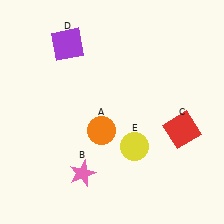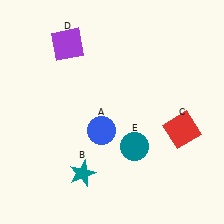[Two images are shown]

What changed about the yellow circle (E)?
In Image 1, E is yellow. In Image 2, it changed to teal.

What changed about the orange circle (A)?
In Image 1, A is orange. In Image 2, it changed to blue.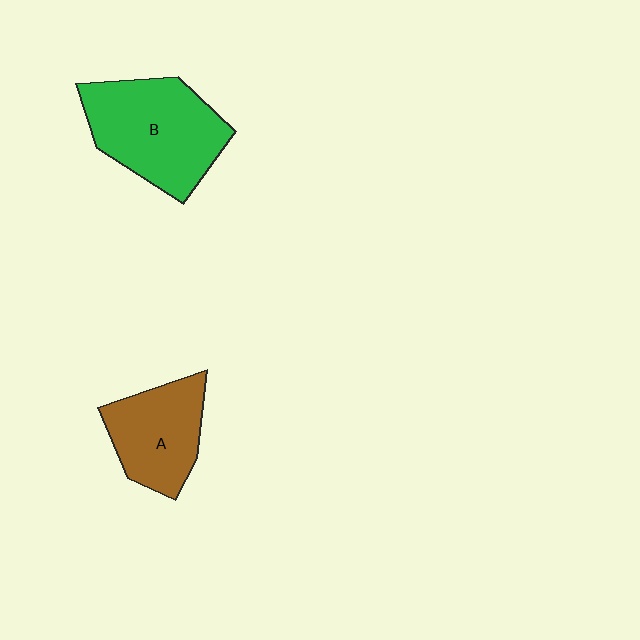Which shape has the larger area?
Shape B (green).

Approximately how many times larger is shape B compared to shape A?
Approximately 1.4 times.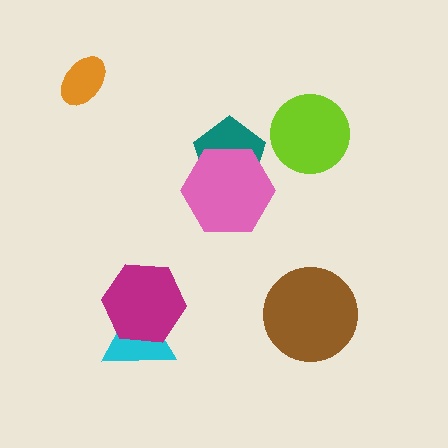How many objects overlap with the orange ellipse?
0 objects overlap with the orange ellipse.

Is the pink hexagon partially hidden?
No, no other shape covers it.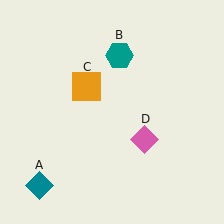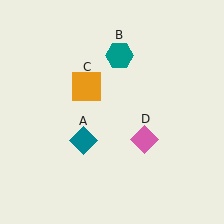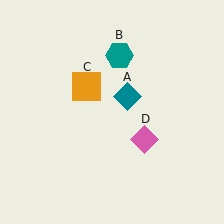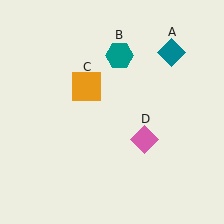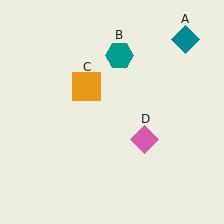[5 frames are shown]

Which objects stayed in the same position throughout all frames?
Teal hexagon (object B) and orange square (object C) and pink diamond (object D) remained stationary.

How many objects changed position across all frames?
1 object changed position: teal diamond (object A).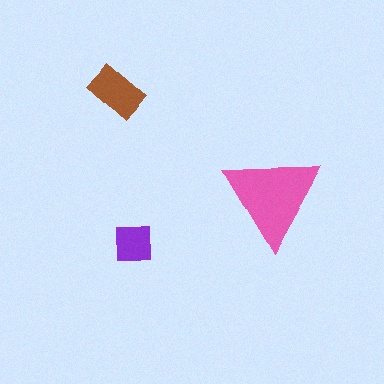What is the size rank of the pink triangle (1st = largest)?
1st.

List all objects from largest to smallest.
The pink triangle, the brown rectangle, the purple square.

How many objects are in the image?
There are 3 objects in the image.